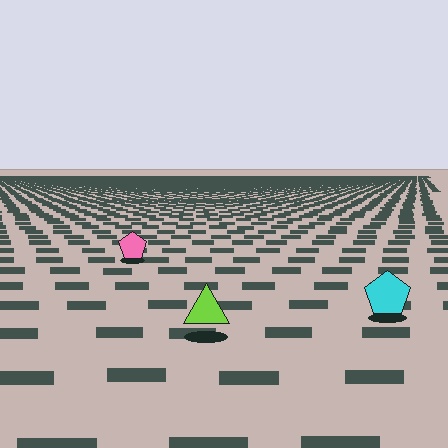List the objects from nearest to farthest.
From nearest to farthest: the lime triangle, the cyan pentagon, the pink pentagon.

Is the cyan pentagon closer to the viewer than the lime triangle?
No. The lime triangle is closer — you can tell from the texture gradient: the ground texture is coarser near it.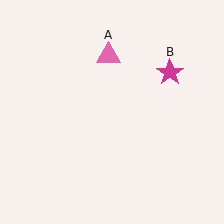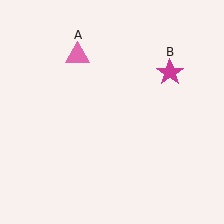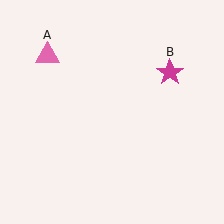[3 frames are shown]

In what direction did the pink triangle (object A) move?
The pink triangle (object A) moved left.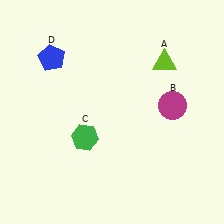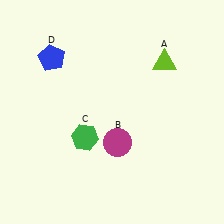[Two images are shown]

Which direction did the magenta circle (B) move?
The magenta circle (B) moved left.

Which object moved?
The magenta circle (B) moved left.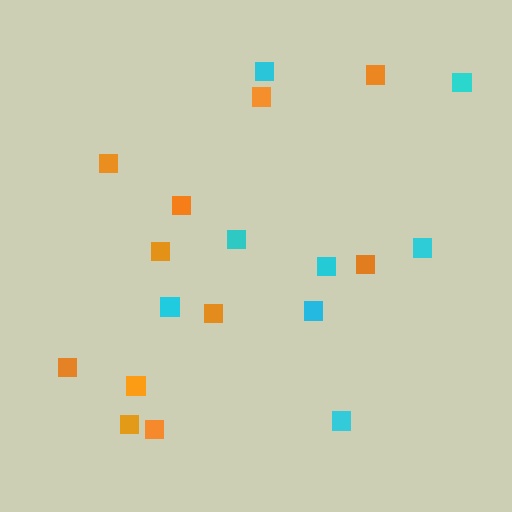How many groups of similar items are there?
There are 2 groups: one group of orange squares (11) and one group of cyan squares (8).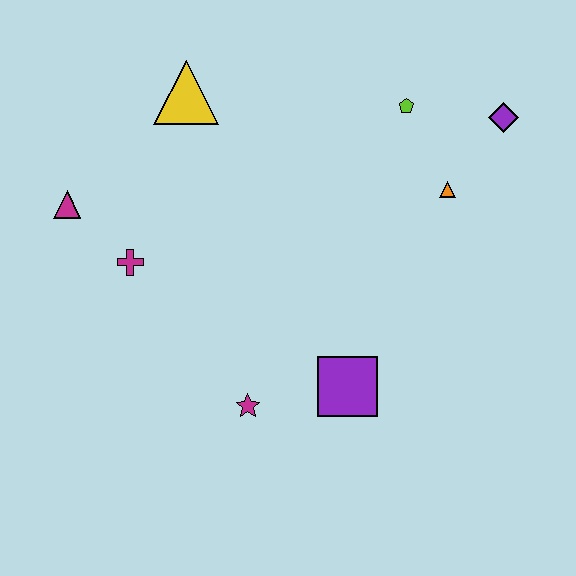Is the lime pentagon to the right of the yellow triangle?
Yes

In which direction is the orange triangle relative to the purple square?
The orange triangle is above the purple square.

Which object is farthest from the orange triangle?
The magenta triangle is farthest from the orange triangle.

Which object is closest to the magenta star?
The purple square is closest to the magenta star.